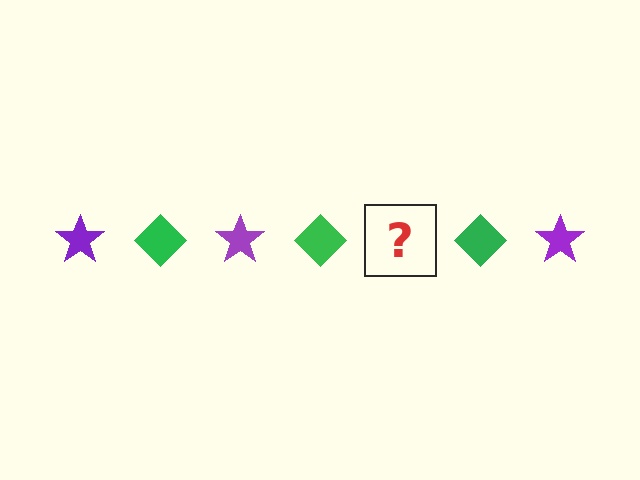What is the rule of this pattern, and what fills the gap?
The rule is that the pattern alternates between purple star and green diamond. The gap should be filled with a purple star.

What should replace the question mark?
The question mark should be replaced with a purple star.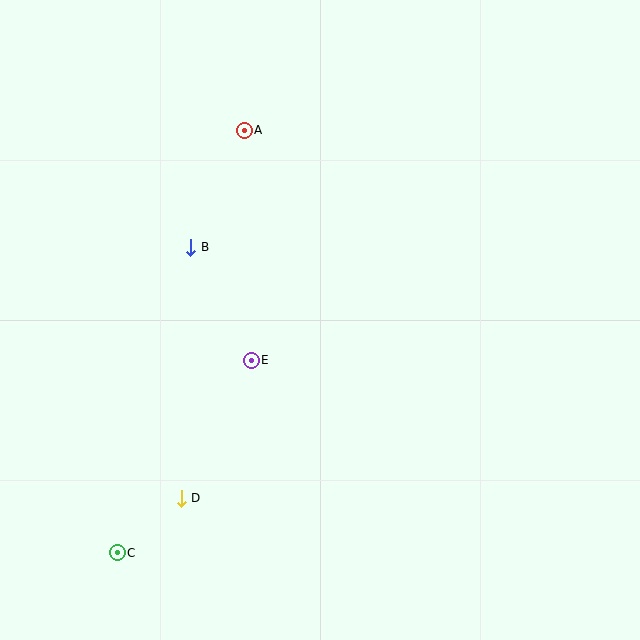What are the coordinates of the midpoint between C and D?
The midpoint between C and D is at (149, 525).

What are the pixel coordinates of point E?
Point E is at (251, 360).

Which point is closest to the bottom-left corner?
Point C is closest to the bottom-left corner.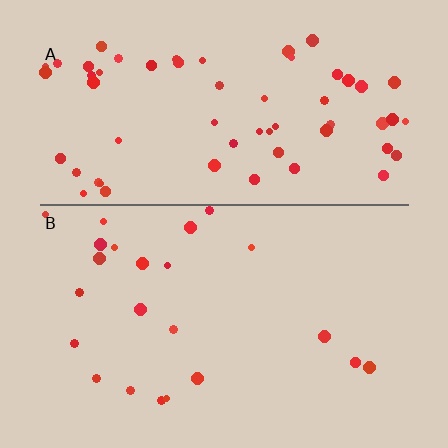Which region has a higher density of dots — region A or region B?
A (the top).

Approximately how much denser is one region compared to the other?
Approximately 2.7× — region A over region B.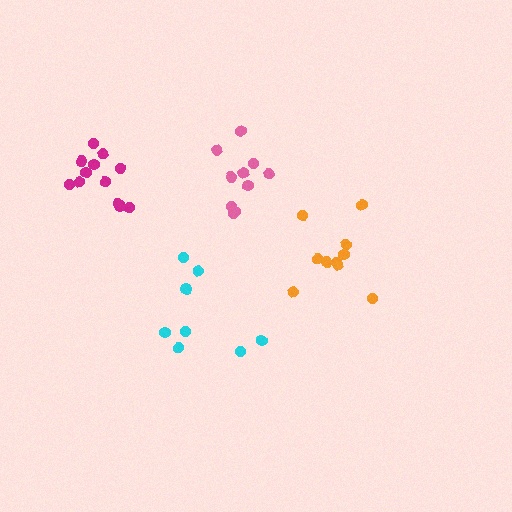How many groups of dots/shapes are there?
There are 4 groups.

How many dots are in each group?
Group 1: 8 dots, Group 2: 10 dots, Group 3: 10 dots, Group 4: 12 dots (40 total).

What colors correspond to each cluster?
The clusters are colored: cyan, pink, orange, magenta.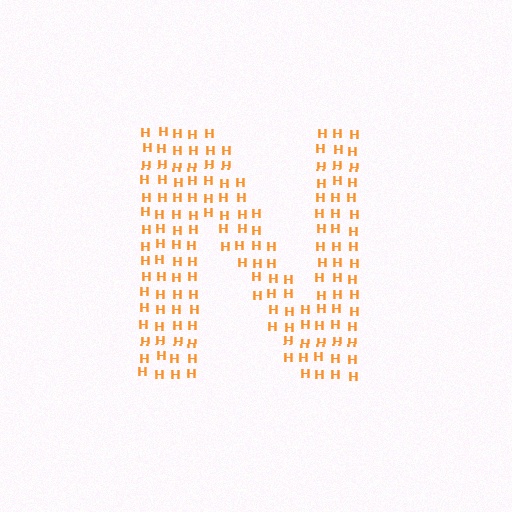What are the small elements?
The small elements are letter H's.